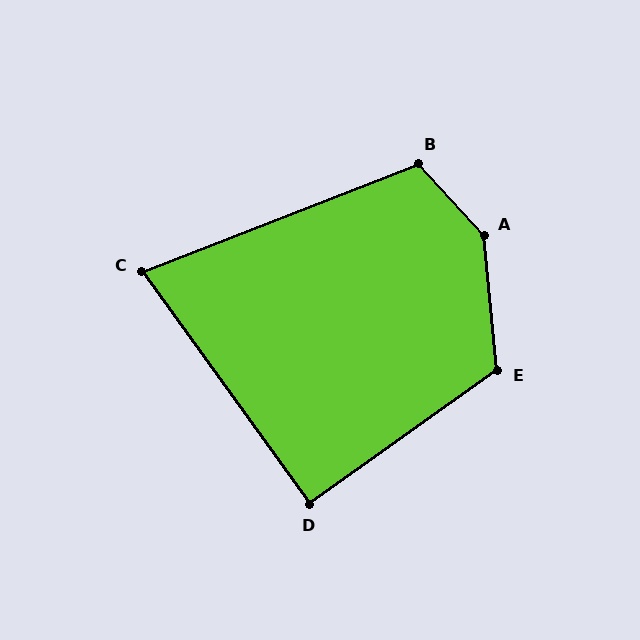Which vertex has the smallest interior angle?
C, at approximately 75 degrees.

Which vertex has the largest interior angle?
A, at approximately 143 degrees.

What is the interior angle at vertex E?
Approximately 120 degrees (obtuse).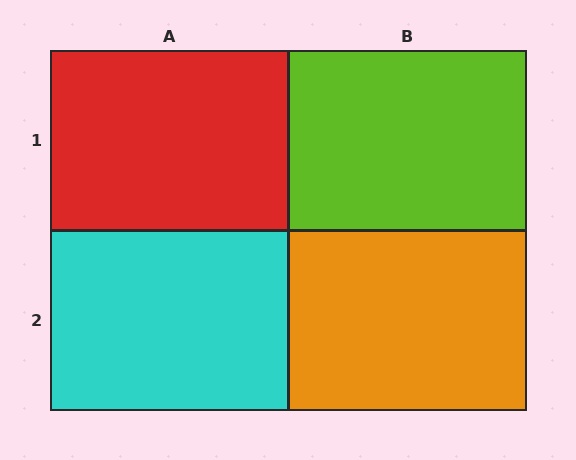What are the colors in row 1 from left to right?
Red, lime.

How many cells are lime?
1 cell is lime.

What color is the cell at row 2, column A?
Cyan.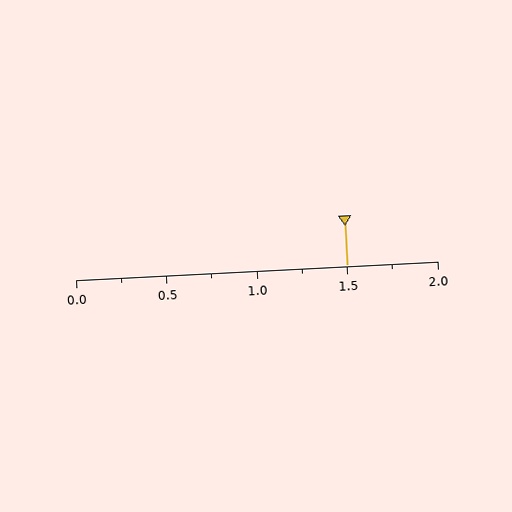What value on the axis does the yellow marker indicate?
The marker indicates approximately 1.5.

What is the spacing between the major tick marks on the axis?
The major ticks are spaced 0.5 apart.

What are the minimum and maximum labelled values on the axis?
The axis runs from 0.0 to 2.0.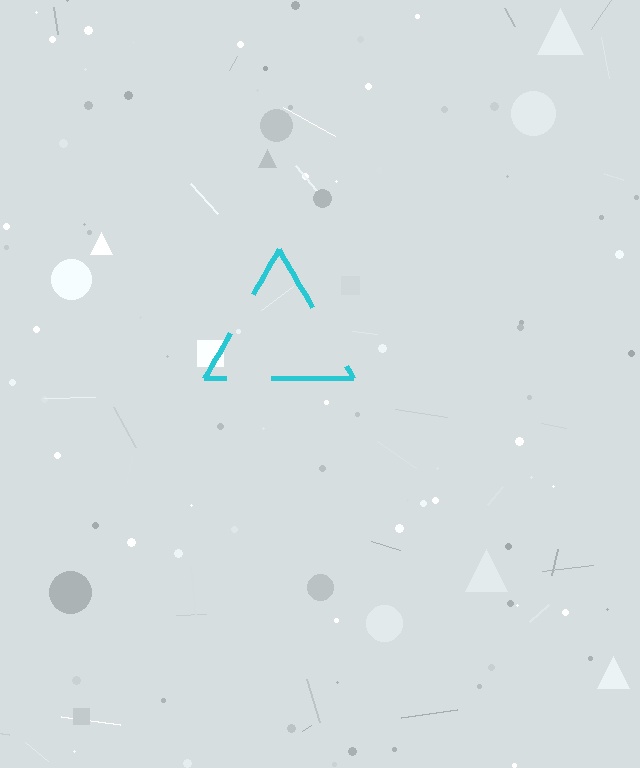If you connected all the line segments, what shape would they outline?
They would outline a triangle.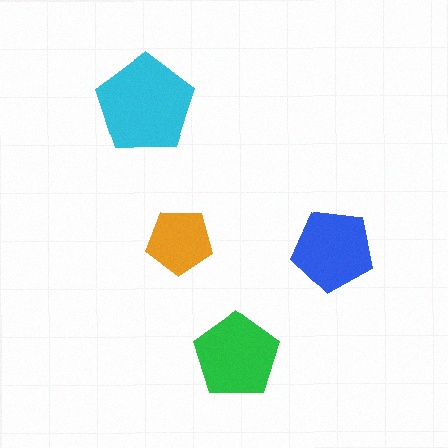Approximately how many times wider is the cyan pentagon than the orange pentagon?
About 1.5 times wider.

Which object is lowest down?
The green pentagon is bottommost.